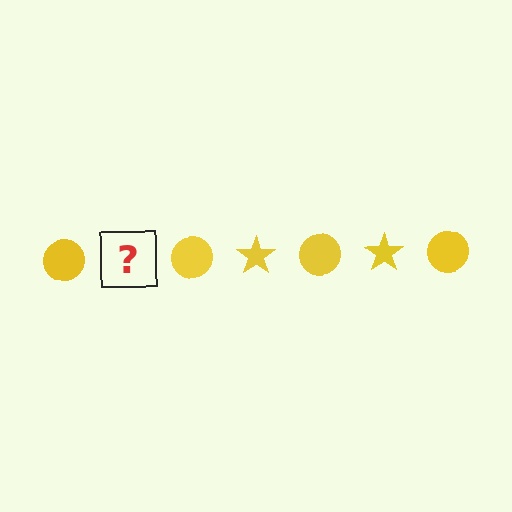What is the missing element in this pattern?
The missing element is a yellow star.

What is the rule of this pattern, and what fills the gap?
The rule is that the pattern cycles through circle, star shapes in yellow. The gap should be filled with a yellow star.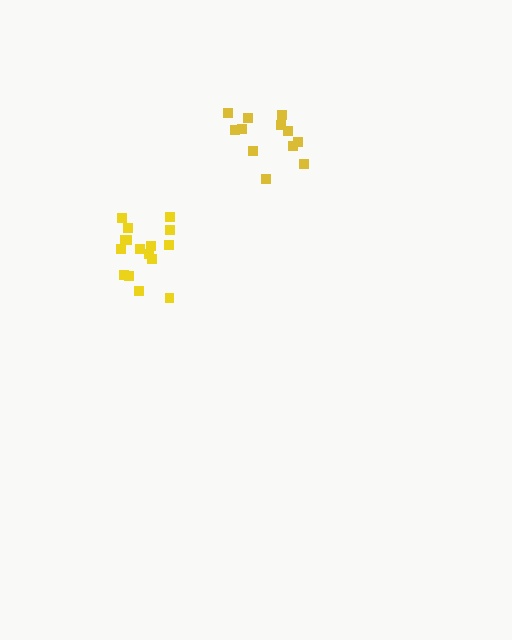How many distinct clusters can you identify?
There are 2 distinct clusters.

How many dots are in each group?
Group 1: 16 dots, Group 2: 12 dots (28 total).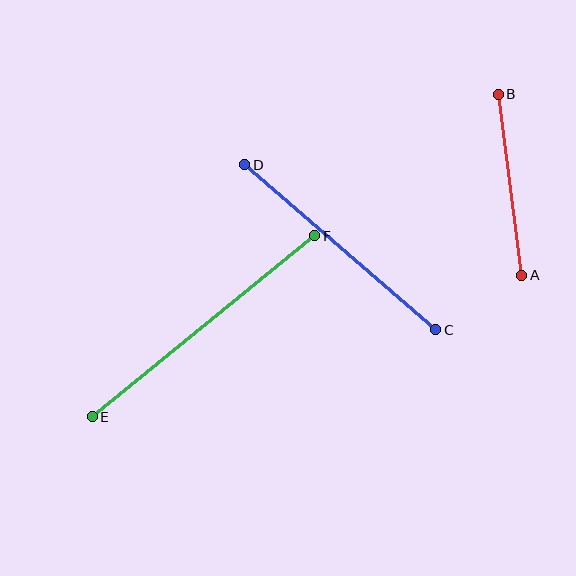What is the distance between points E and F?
The distance is approximately 287 pixels.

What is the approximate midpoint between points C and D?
The midpoint is at approximately (340, 247) pixels.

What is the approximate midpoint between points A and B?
The midpoint is at approximately (510, 185) pixels.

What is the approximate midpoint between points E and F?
The midpoint is at approximately (203, 326) pixels.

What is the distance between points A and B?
The distance is approximately 183 pixels.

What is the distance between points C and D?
The distance is approximately 252 pixels.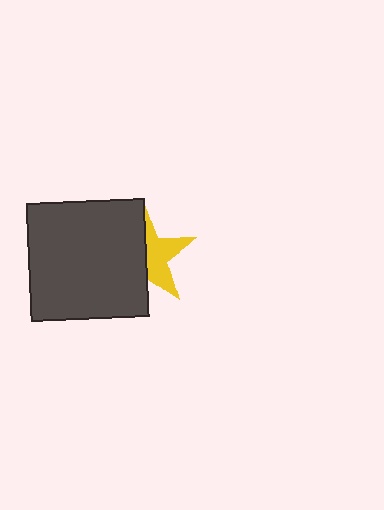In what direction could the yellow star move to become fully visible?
The yellow star could move right. That would shift it out from behind the dark gray square entirely.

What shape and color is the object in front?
The object in front is a dark gray square.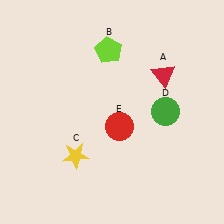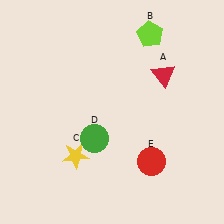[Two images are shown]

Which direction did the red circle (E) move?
The red circle (E) moved down.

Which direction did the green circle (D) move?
The green circle (D) moved left.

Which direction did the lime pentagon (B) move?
The lime pentagon (B) moved right.